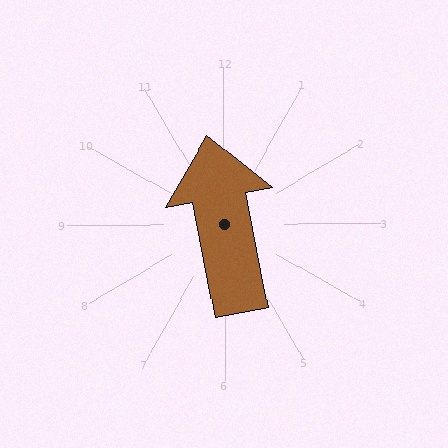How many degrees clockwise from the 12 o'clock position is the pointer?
Approximately 349 degrees.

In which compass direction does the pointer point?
North.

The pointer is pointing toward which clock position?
Roughly 12 o'clock.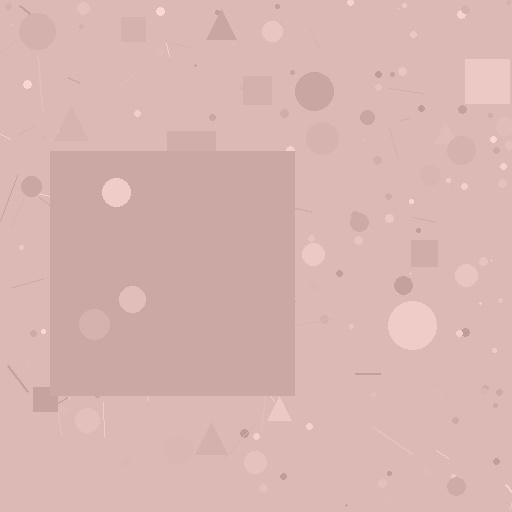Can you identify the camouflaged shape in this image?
The camouflaged shape is a square.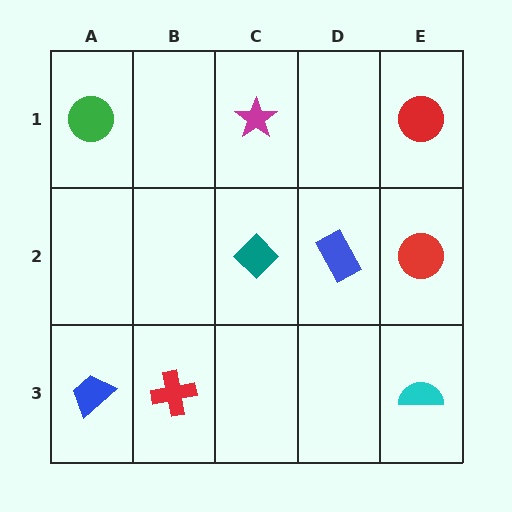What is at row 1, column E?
A red circle.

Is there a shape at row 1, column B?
No, that cell is empty.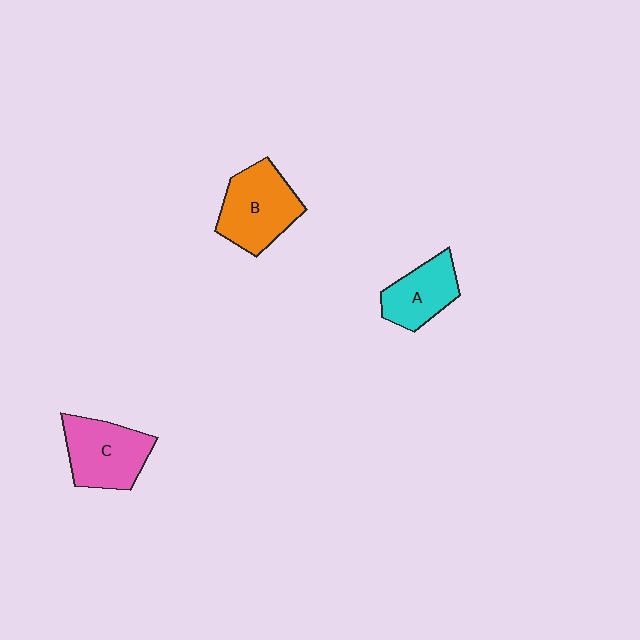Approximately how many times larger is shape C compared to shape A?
Approximately 1.3 times.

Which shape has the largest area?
Shape B (orange).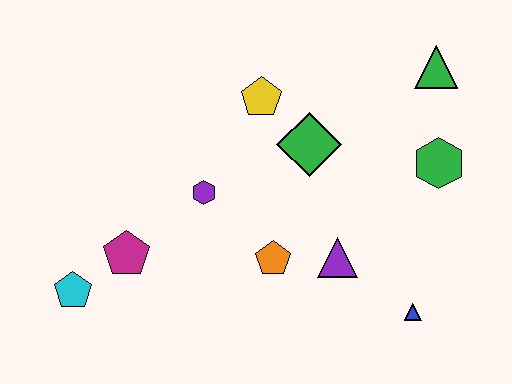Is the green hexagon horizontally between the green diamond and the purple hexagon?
No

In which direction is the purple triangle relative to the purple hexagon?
The purple triangle is to the right of the purple hexagon.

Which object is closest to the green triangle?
The green hexagon is closest to the green triangle.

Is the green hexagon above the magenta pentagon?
Yes